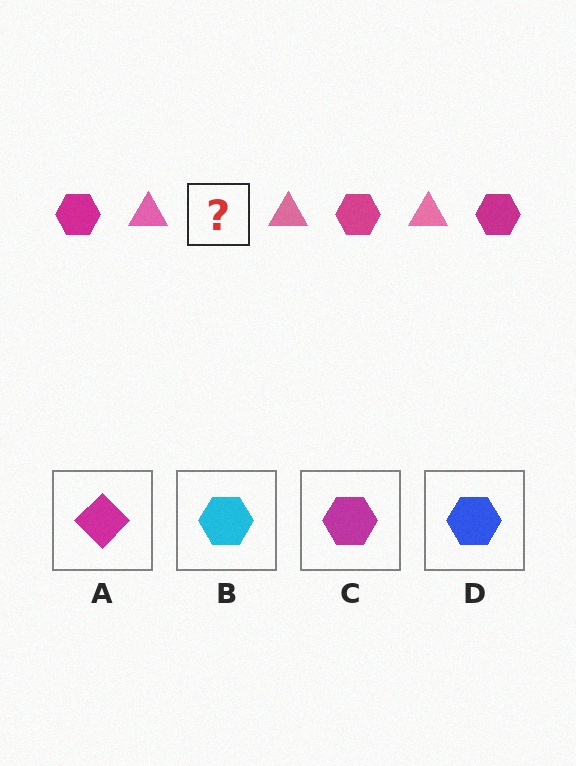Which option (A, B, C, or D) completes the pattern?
C.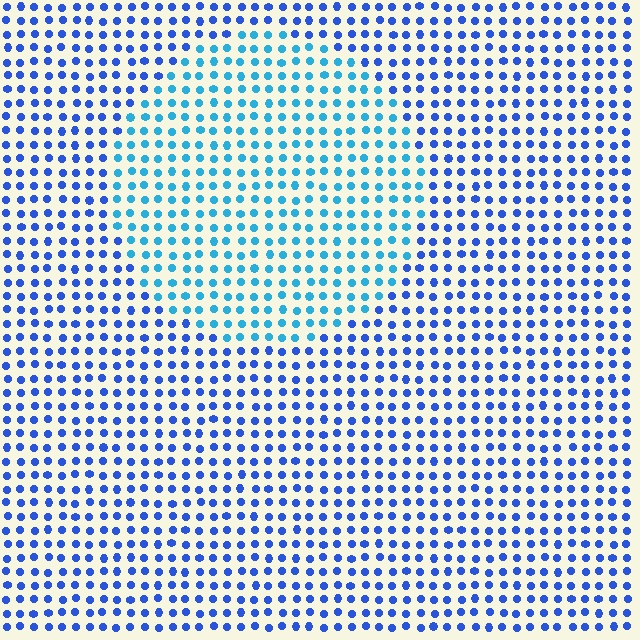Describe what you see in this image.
The image is filled with small blue elements in a uniform arrangement. A circle-shaped region is visible where the elements are tinted to a slightly different hue, forming a subtle color boundary.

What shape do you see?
I see a circle.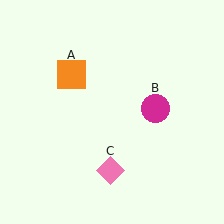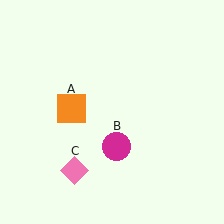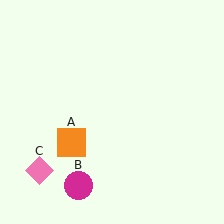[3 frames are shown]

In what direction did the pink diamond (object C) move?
The pink diamond (object C) moved left.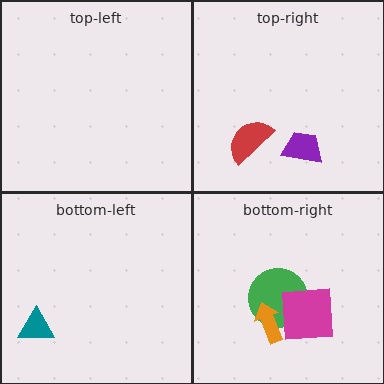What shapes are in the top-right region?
The purple trapezoid, the red semicircle.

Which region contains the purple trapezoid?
The top-right region.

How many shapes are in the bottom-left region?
1.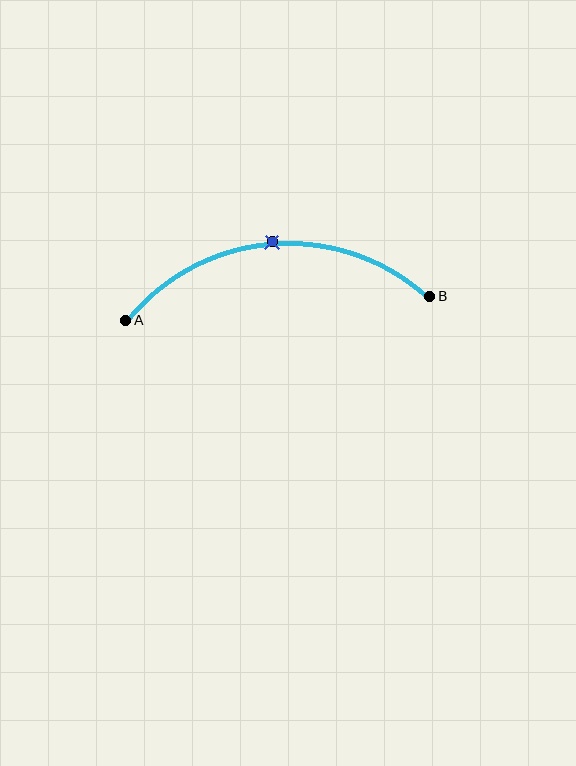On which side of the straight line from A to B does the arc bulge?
The arc bulges above the straight line connecting A and B.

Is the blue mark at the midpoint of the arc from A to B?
Yes. The blue mark lies on the arc at equal arc-length from both A and B — it is the arc midpoint.